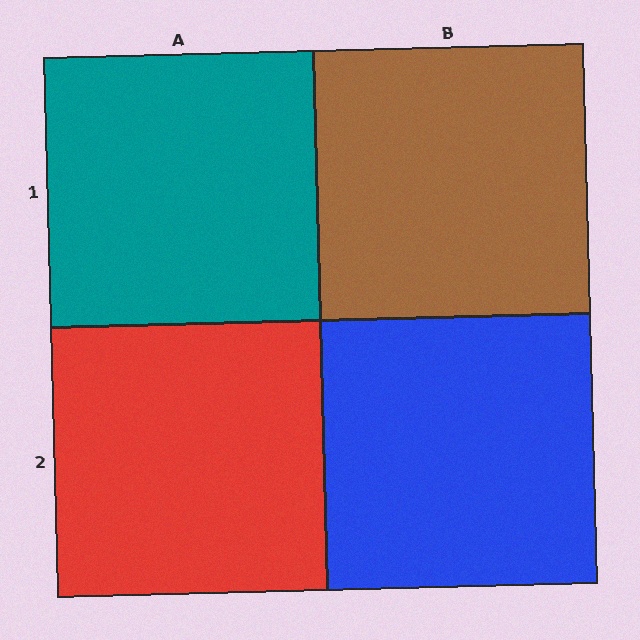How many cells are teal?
1 cell is teal.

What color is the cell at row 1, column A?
Teal.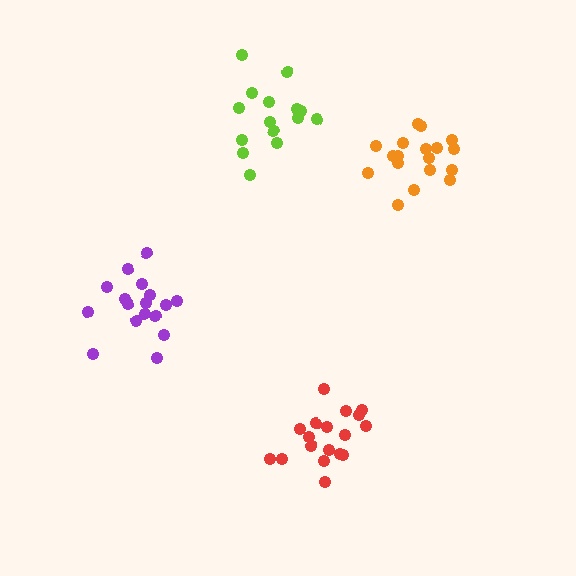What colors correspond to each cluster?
The clusters are colored: orange, red, purple, lime.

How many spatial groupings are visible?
There are 4 spatial groupings.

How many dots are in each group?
Group 1: 18 dots, Group 2: 18 dots, Group 3: 17 dots, Group 4: 16 dots (69 total).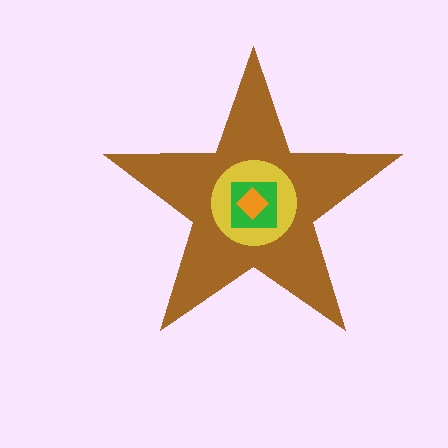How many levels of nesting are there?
4.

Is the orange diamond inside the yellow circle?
Yes.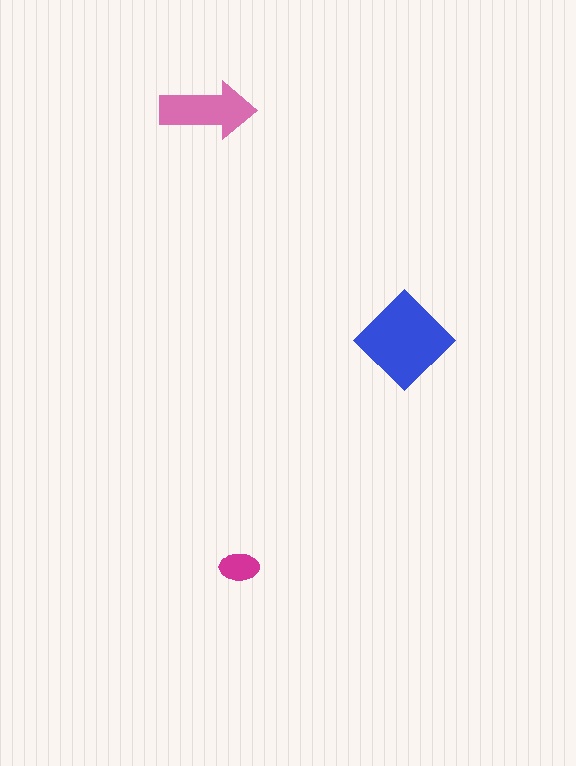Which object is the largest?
The blue diamond.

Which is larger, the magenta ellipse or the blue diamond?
The blue diamond.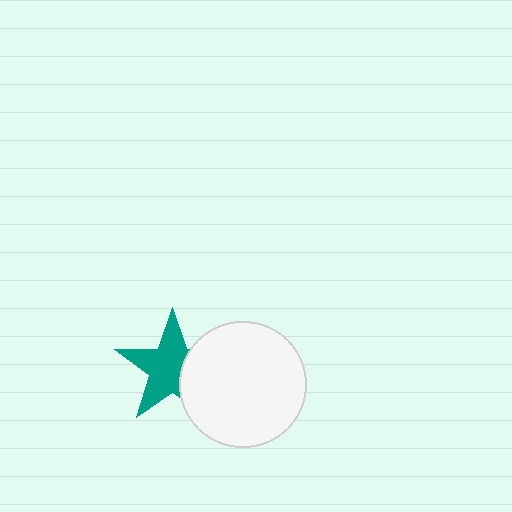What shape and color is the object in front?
The object in front is a white circle.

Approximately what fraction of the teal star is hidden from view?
Roughly 33% of the teal star is hidden behind the white circle.